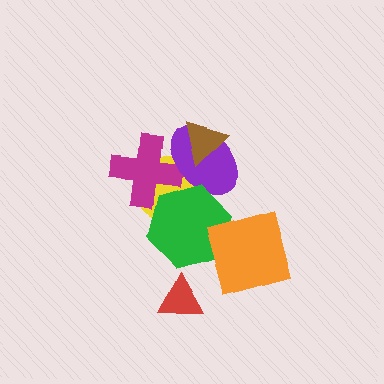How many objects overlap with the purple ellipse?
4 objects overlap with the purple ellipse.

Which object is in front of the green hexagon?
The orange square is in front of the green hexagon.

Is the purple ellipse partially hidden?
Yes, it is partially covered by another shape.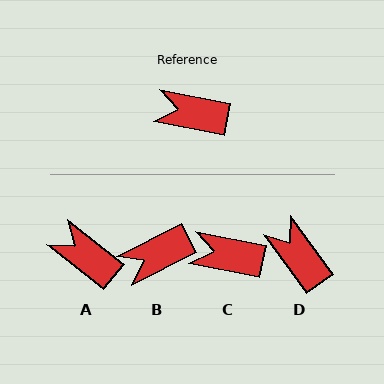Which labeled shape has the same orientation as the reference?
C.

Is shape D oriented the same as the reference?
No, it is off by about 42 degrees.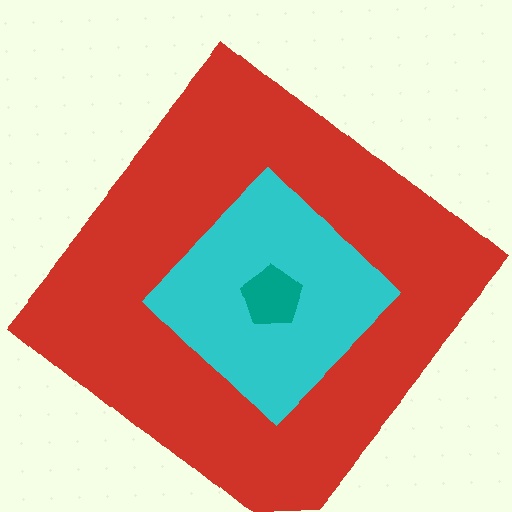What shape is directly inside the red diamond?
The cyan diamond.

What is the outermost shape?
The red diamond.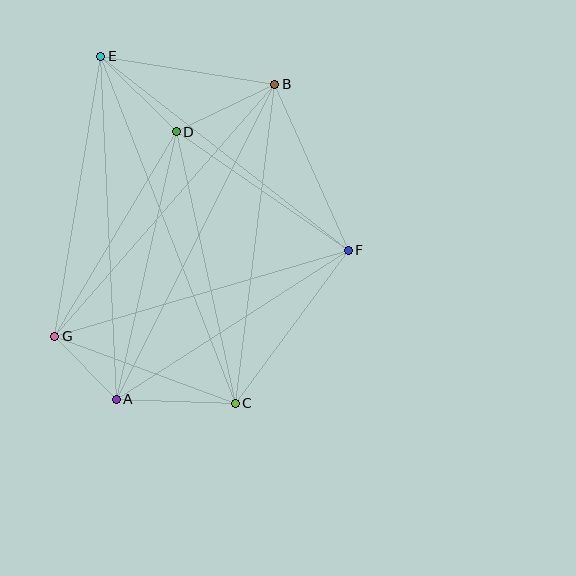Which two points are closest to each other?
Points A and G are closest to each other.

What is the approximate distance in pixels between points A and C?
The distance between A and C is approximately 119 pixels.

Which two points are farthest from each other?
Points C and E are farthest from each other.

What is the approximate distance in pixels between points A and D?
The distance between A and D is approximately 274 pixels.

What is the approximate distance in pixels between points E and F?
The distance between E and F is approximately 315 pixels.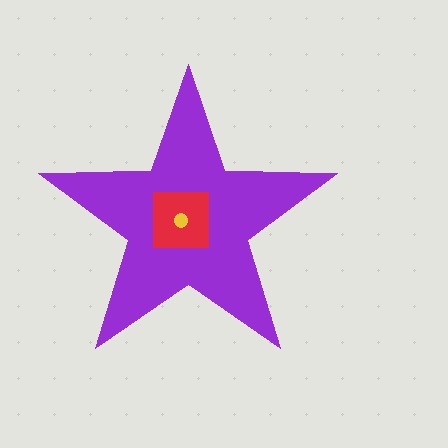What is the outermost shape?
The purple star.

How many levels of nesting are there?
3.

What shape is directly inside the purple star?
The red square.